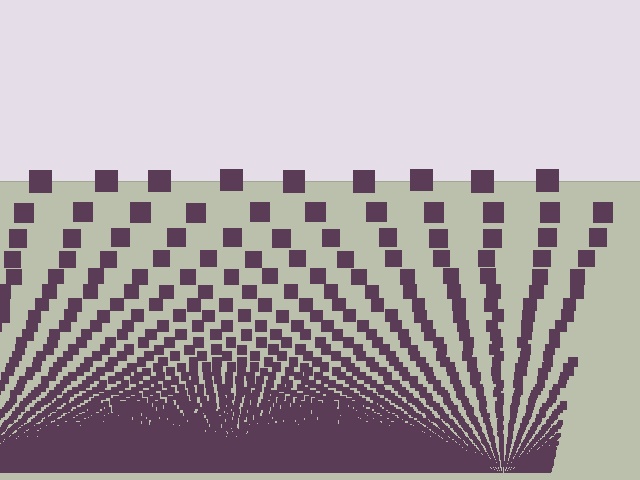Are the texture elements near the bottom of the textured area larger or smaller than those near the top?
Smaller. The gradient is inverted — elements near the bottom are smaller and denser.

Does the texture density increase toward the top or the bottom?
Density increases toward the bottom.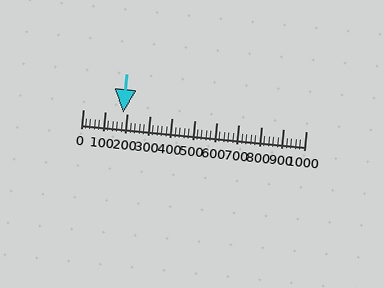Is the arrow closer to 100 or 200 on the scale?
The arrow is closer to 200.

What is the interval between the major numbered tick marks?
The major tick marks are spaced 100 units apart.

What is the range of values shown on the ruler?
The ruler shows values from 0 to 1000.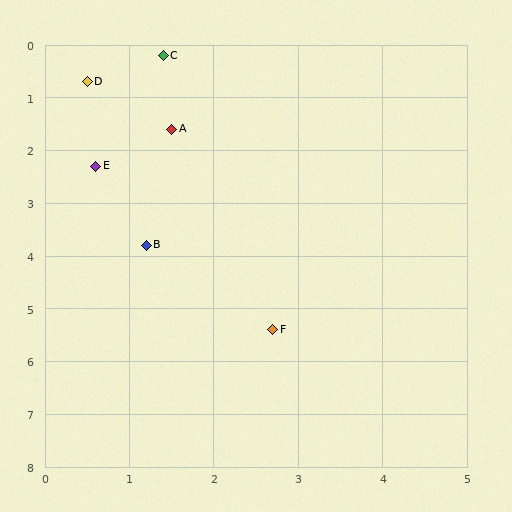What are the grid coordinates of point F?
Point F is at approximately (2.7, 5.4).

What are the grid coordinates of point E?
Point E is at approximately (0.6, 2.3).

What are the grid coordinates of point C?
Point C is at approximately (1.4, 0.2).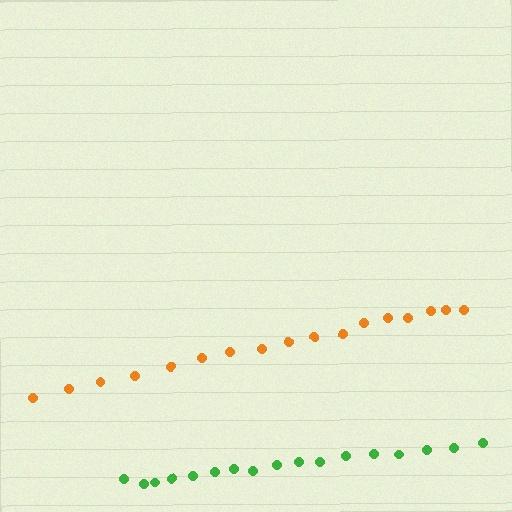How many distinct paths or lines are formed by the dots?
There are 2 distinct paths.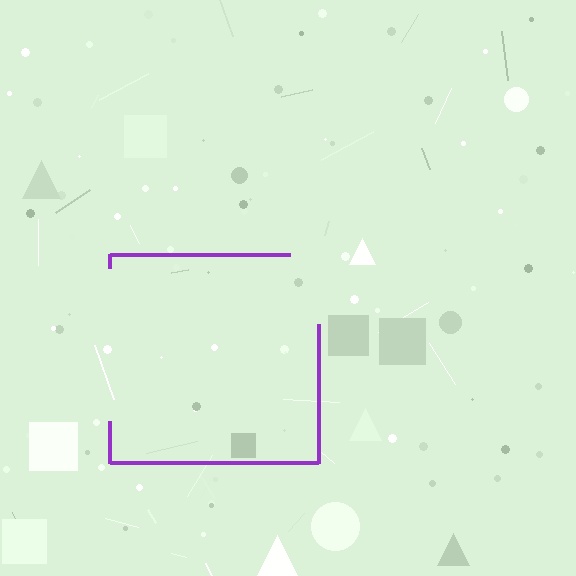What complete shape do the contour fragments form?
The contour fragments form a square.